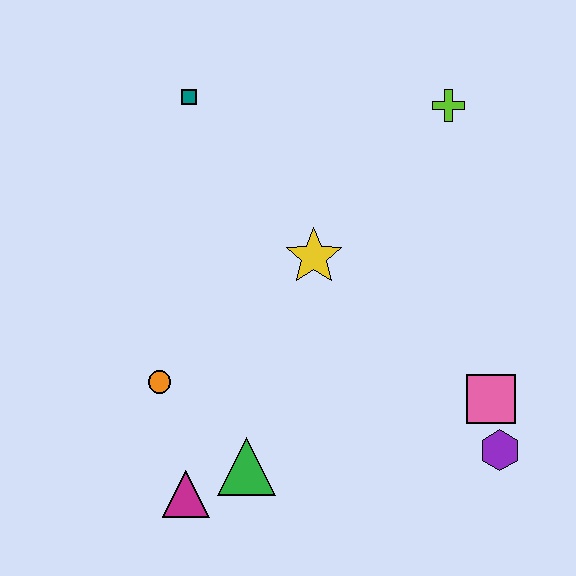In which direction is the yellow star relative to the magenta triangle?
The yellow star is above the magenta triangle.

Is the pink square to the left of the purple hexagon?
Yes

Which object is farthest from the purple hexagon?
The teal square is farthest from the purple hexagon.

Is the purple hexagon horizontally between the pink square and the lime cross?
No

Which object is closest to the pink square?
The purple hexagon is closest to the pink square.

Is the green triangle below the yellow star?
Yes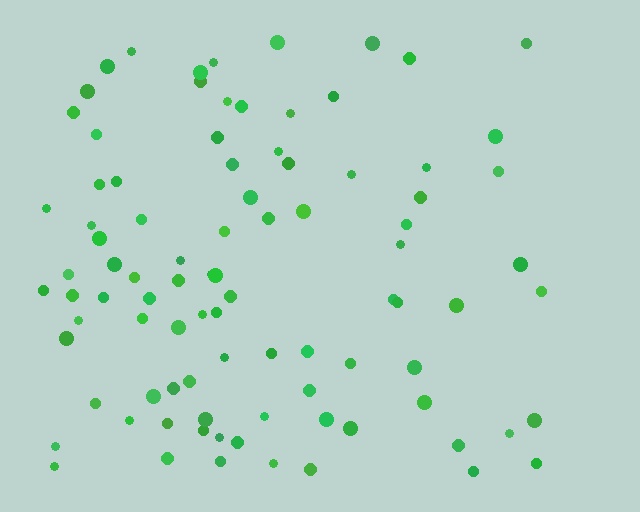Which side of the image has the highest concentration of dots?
The left.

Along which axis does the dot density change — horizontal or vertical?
Horizontal.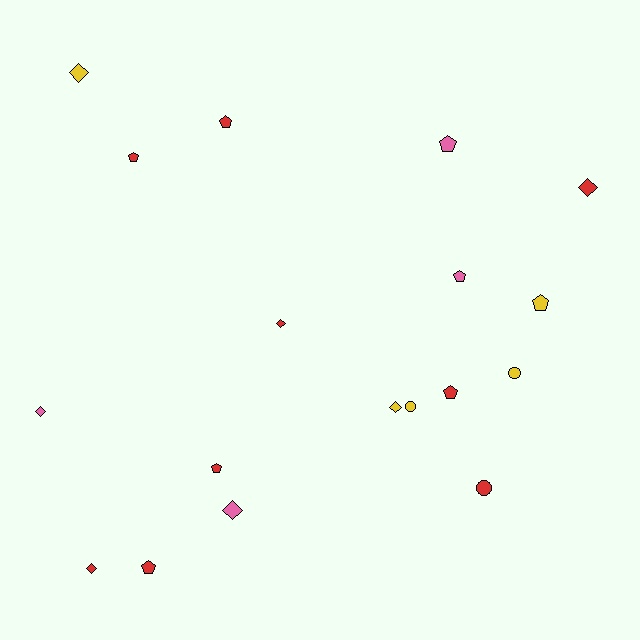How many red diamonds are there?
There are 3 red diamonds.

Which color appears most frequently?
Red, with 9 objects.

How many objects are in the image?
There are 18 objects.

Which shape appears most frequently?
Pentagon, with 8 objects.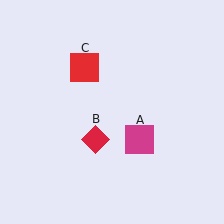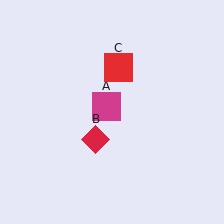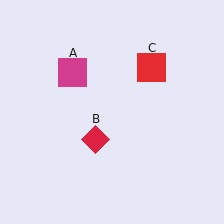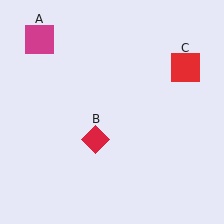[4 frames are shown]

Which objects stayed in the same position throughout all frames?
Red diamond (object B) remained stationary.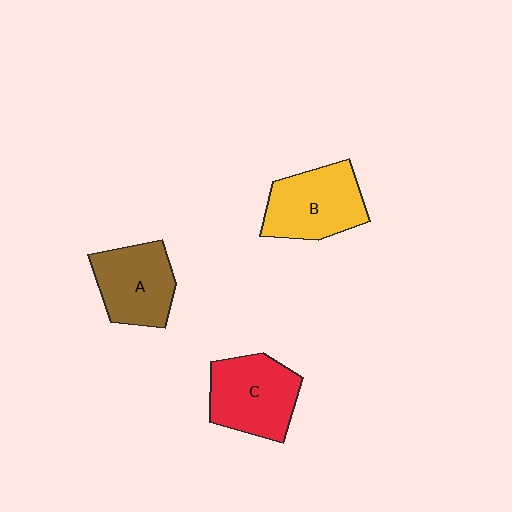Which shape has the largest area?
Shape C (red).